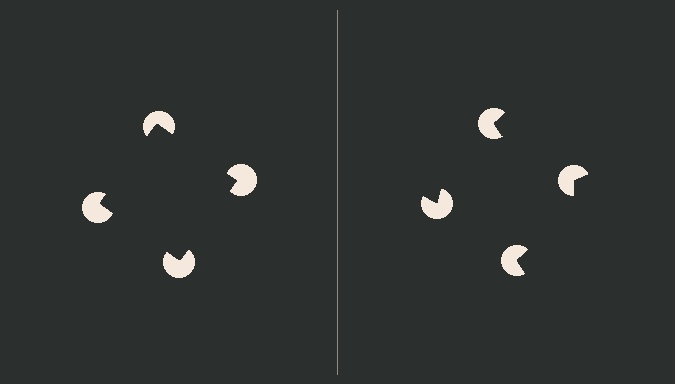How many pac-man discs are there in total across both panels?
8 — 4 on each side.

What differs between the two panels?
The pac-man discs are positioned identically on both sides; only the wedge orientations differ. On the left they align to a square; on the right they are misaligned.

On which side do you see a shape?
An illusory square appears on the left side. On the right side the wedge cuts are rotated, so no coherent shape forms.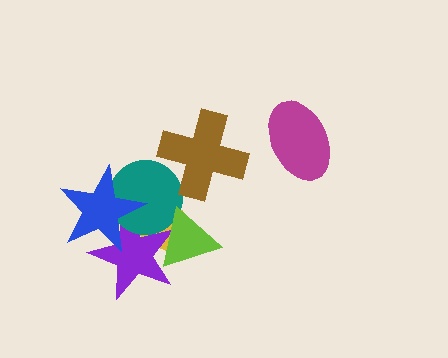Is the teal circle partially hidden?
Yes, it is partially covered by another shape.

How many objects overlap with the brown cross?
1 object overlaps with the brown cross.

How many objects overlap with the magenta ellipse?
0 objects overlap with the magenta ellipse.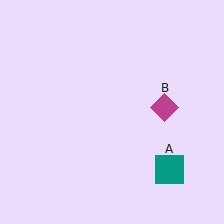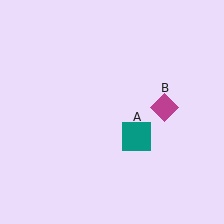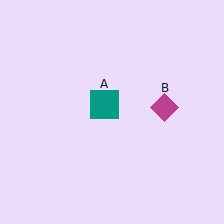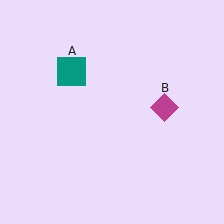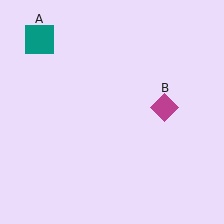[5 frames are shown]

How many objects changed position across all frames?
1 object changed position: teal square (object A).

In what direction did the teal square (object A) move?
The teal square (object A) moved up and to the left.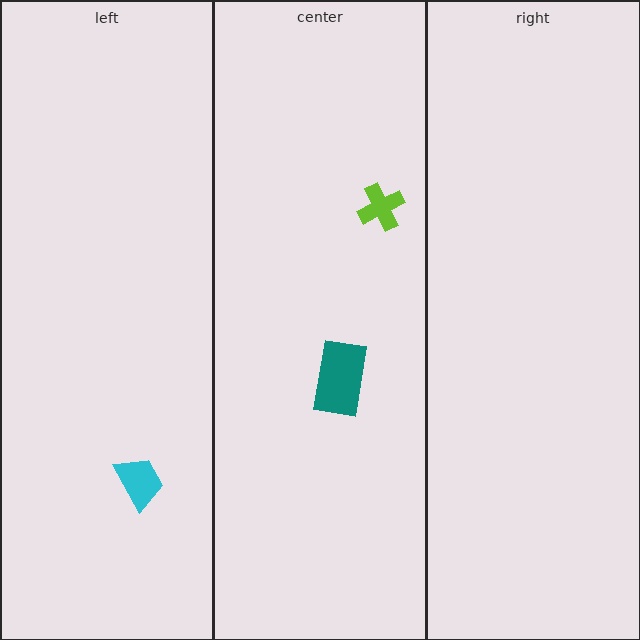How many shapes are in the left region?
1.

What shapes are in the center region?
The lime cross, the teal rectangle.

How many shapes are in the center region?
2.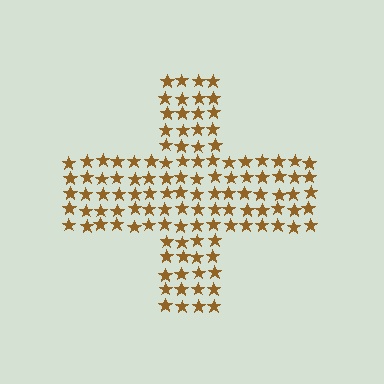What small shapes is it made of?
It is made of small stars.